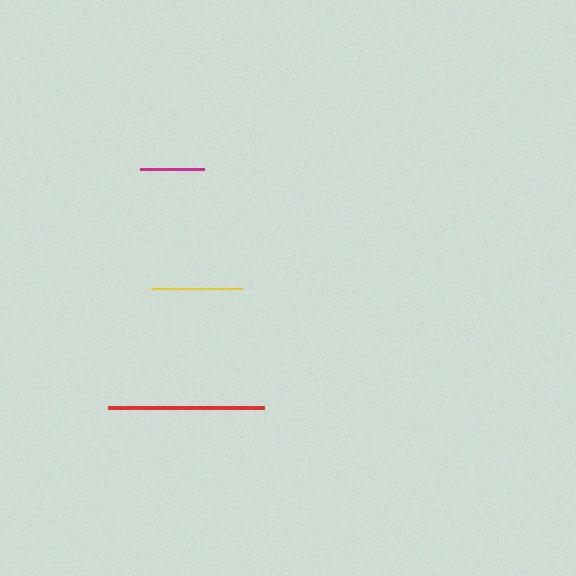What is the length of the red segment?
The red segment is approximately 156 pixels long.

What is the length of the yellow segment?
The yellow segment is approximately 91 pixels long.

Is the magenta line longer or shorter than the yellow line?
The yellow line is longer than the magenta line.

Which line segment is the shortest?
The magenta line is the shortest at approximately 64 pixels.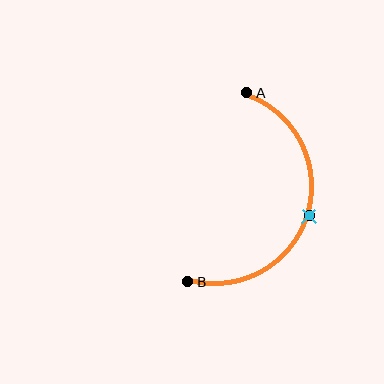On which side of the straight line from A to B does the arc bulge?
The arc bulges to the right of the straight line connecting A and B.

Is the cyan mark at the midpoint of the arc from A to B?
Yes. The cyan mark lies on the arc at equal arc-length from both A and B — it is the arc midpoint.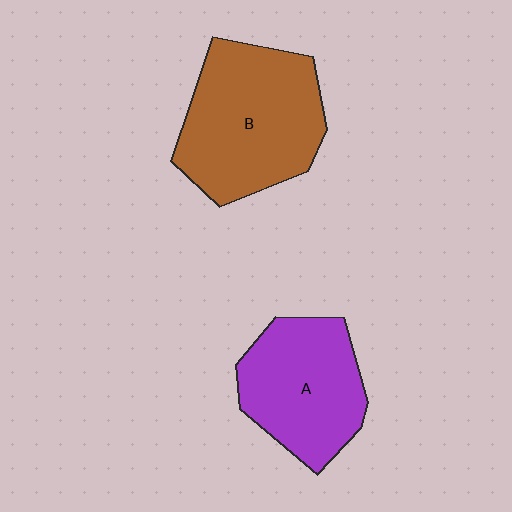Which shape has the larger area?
Shape B (brown).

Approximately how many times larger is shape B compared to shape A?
Approximately 1.3 times.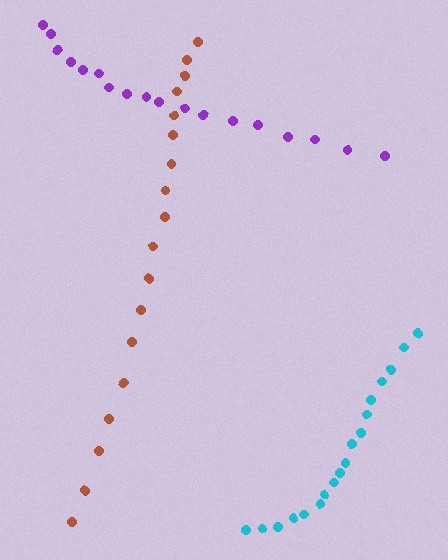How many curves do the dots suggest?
There are 3 distinct paths.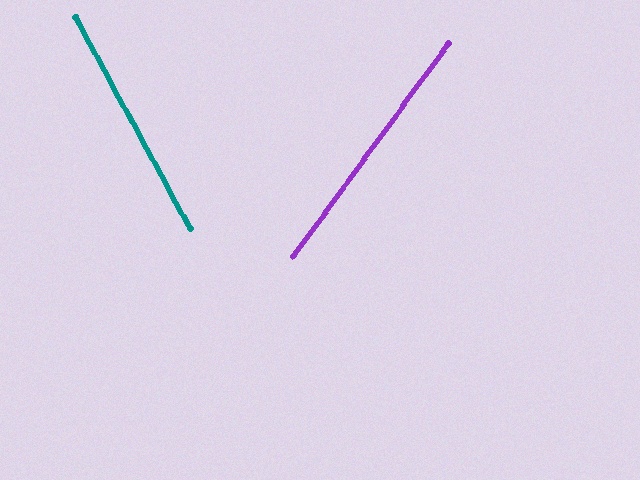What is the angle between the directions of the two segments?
Approximately 65 degrees.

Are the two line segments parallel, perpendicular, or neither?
Neither parallel nor perpendicular — they differ by about 65°.